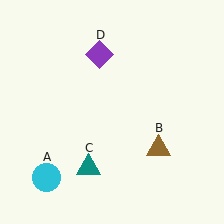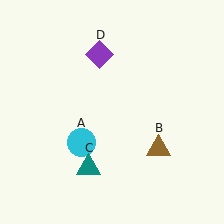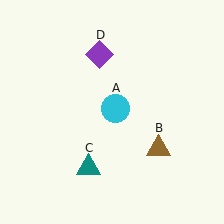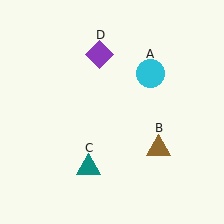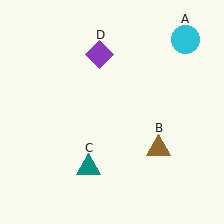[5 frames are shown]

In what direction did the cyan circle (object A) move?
The cyan circle (object A) moved up and to the right.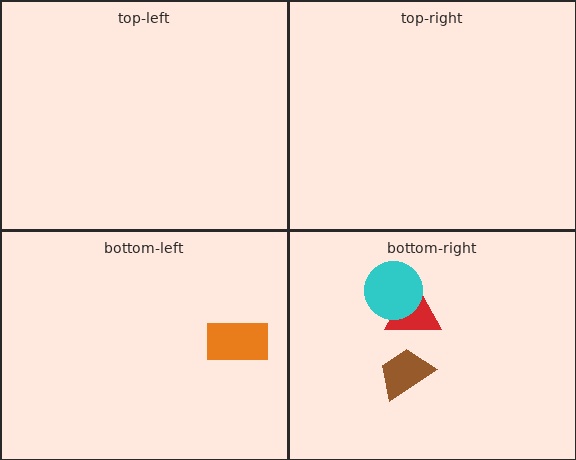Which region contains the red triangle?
The bottom-right region.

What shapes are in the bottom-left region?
The orange rectangle.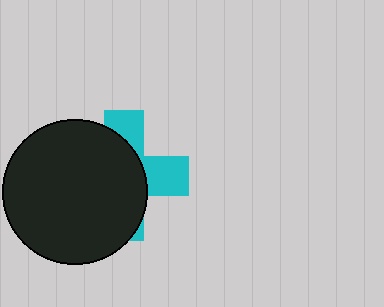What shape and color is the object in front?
The object in front is a black circle.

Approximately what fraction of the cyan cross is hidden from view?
Roughly 65% of the cyan cross is hidden behind the black circle.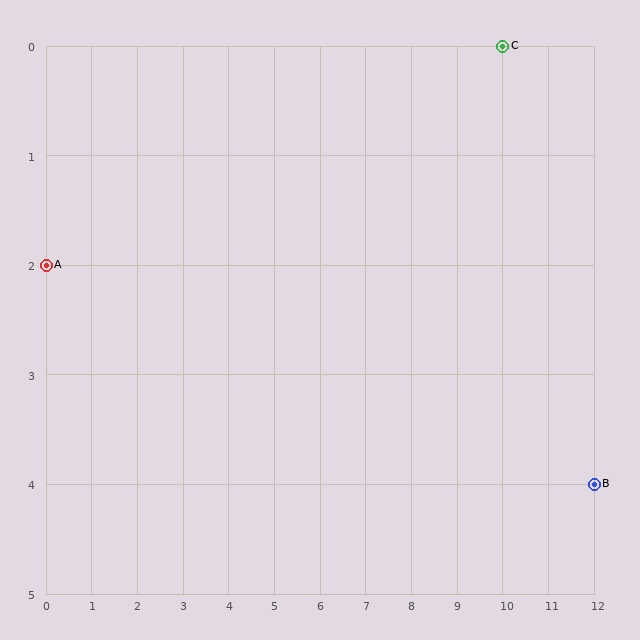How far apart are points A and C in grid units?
Points A and C are 10 columns and 2 rows apart (about 10.2 grid units diagonally).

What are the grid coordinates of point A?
Point A is at grid coordinates (0, 2).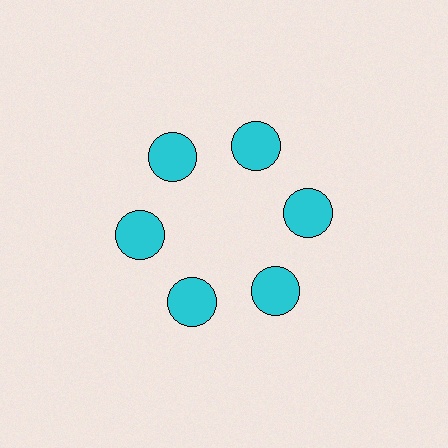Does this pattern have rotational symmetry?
Yes, this pattern has 6-fold rotational symmetry. It looks the same after rotating 60 degrees around the center.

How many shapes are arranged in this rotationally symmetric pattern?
There are 6 shapes, arranged in 6 groups of 1.